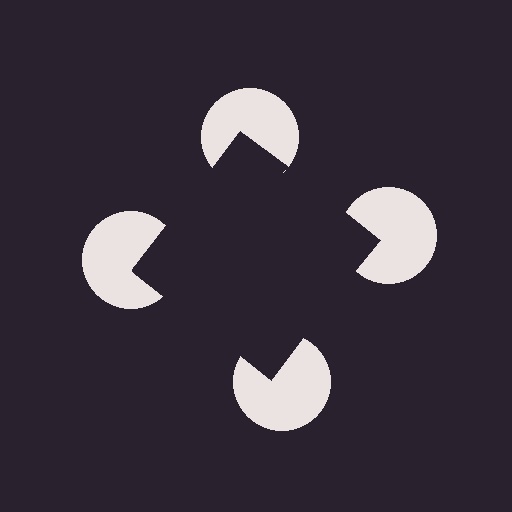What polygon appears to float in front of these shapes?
An illusory square — its edges are inferred from the aligned wedge cuts in the pac-man discs, not physically drawn.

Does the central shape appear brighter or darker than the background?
It typically appears slightly darker than the background, even though no actual brightness change is drawn.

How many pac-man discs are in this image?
There are 4 — one at each vertex of the illusory square.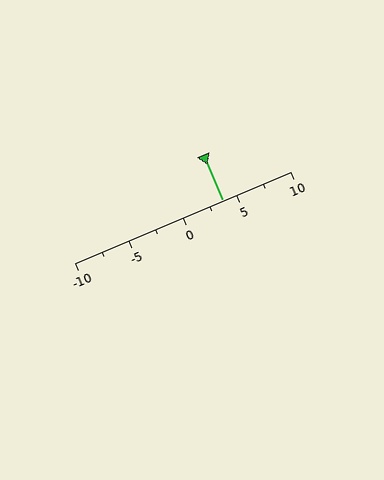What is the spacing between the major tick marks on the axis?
The major ticks are spaced 5 apart.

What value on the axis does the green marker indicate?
The marker indicates approximately 3.8.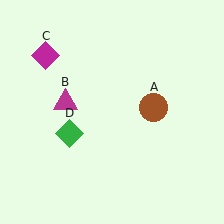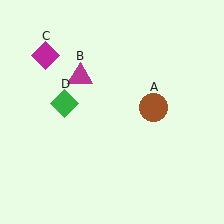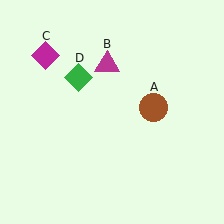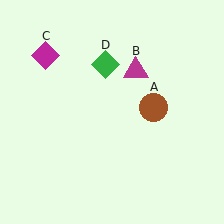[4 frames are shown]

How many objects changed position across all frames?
2 objects changed position: magenta triangle (object B), green diamond (object D).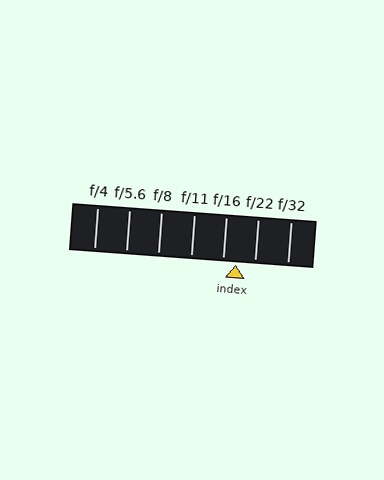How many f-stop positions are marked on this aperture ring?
There are 7 f-stop positions marked.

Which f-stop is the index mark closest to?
The index mark is closest to f/16.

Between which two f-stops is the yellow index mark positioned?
The index mark is between f/16 and f/22.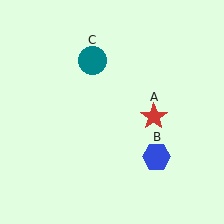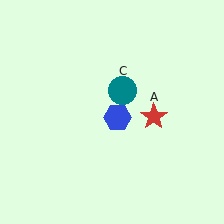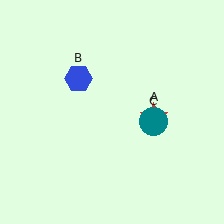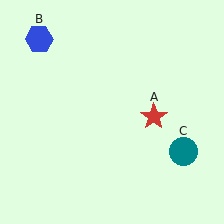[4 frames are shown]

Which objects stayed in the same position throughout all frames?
Red star (object A) remained stationary.